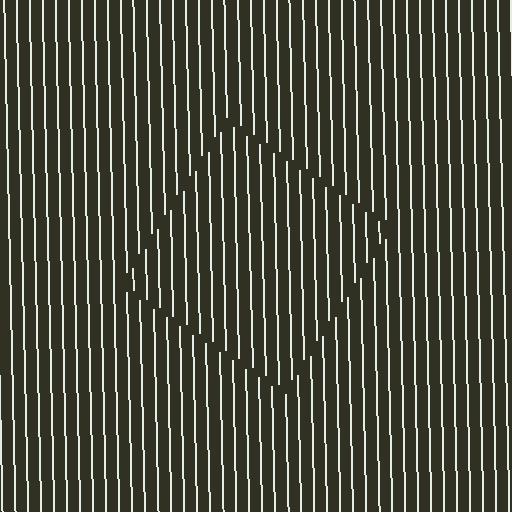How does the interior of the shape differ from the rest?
The interior of the shape contains the same grating, shifted by half a period — the contour is defined by the phase discontinuity where line-ends from the inner and outer gratings abut.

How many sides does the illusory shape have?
4 sides — the line-ends trace a square.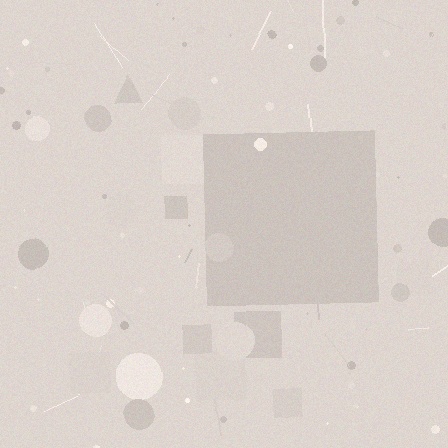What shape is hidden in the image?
A square is hidden in the image.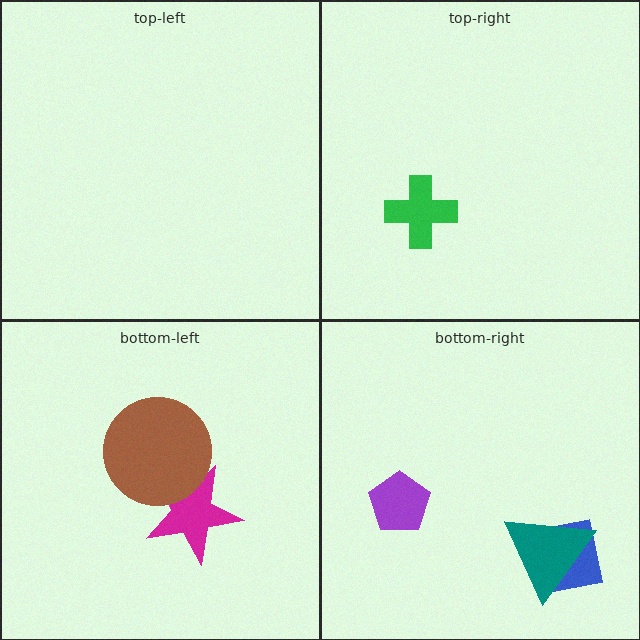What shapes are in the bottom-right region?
The purple pentagon, the blue square, the teal triangle.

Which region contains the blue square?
The bottom-right region.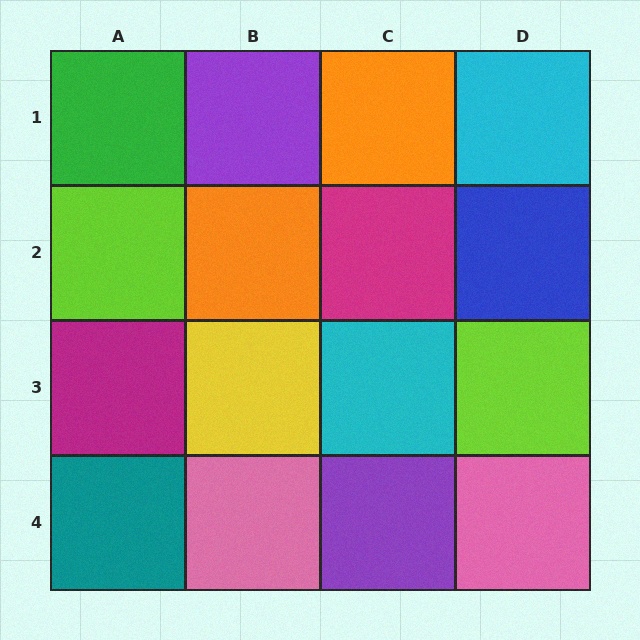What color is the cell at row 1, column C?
Orange.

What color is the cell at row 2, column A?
Lime.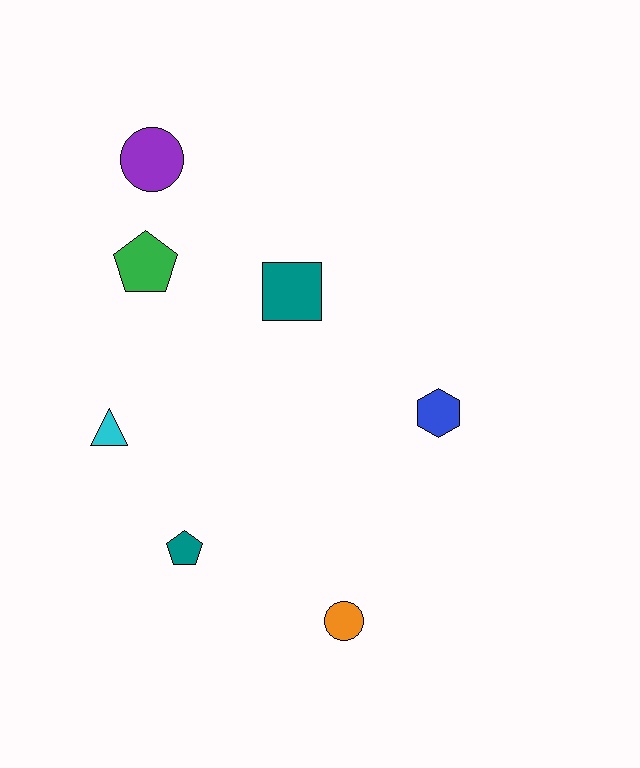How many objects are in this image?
There are 7 objects.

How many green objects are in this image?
There is 1 green object.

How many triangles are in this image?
There is 1 triangle.